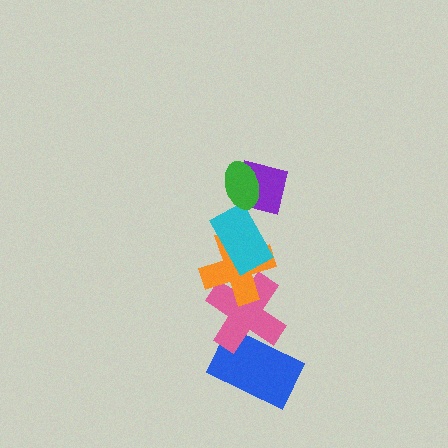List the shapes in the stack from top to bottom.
From top to bottom: the green ellipse, the purple square, the cyan rectangle, the orange cross, the pink cross, the blue rectangle.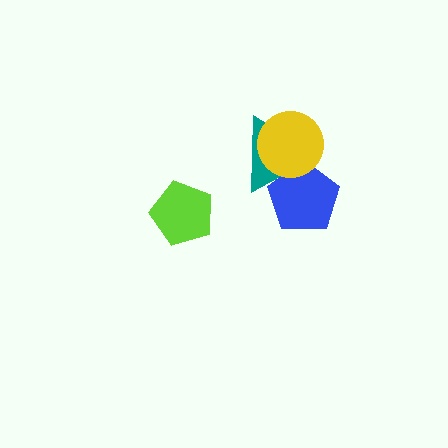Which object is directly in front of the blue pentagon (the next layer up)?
The teal triangle is directly in front of the blue pentagon.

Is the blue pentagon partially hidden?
Yes, it is partially covered by another shape.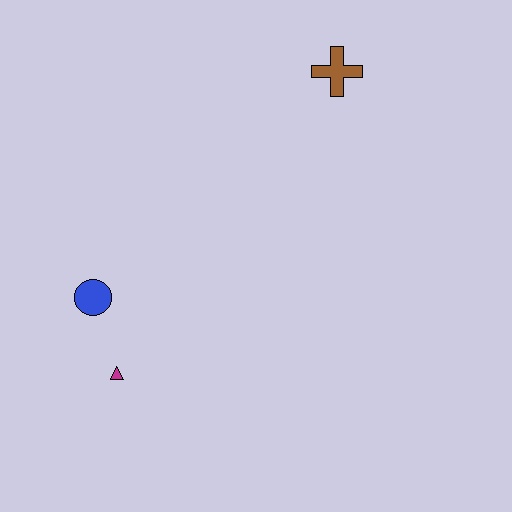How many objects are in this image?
There are 3 objects.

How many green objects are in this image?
There are no green objects.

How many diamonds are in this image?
There are no diamonds.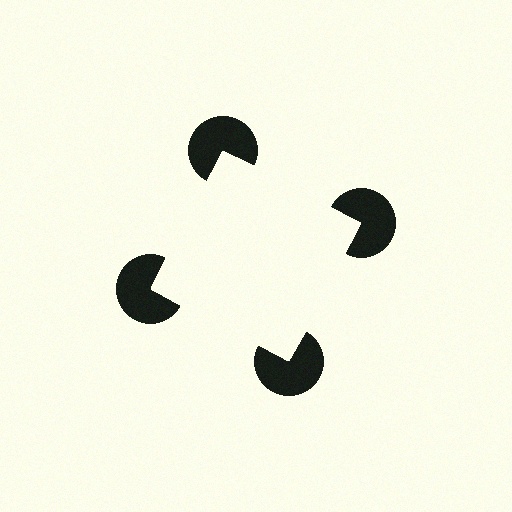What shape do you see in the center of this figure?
An illusory square — its edges are inferred from the aligned wedge cuts in the pac-man discs, not physically drawn.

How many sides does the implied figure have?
4 sides.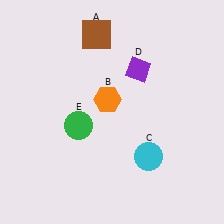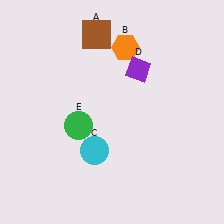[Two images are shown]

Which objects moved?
The objects that moved are: the orange hexagon (B), the cyan circle (C).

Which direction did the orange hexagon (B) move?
The orange hexagon (B) moved up.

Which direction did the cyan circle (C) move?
The cyan circle (C) moved left.